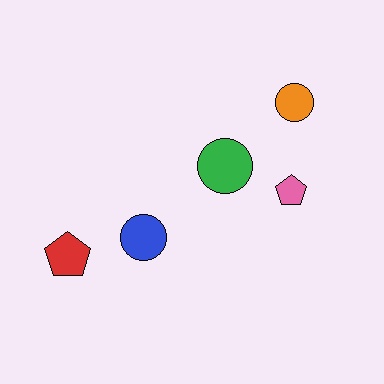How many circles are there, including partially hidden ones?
There are 3 circles.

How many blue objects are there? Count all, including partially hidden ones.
There is 1 blue object.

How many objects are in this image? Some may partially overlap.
There are 5 objects.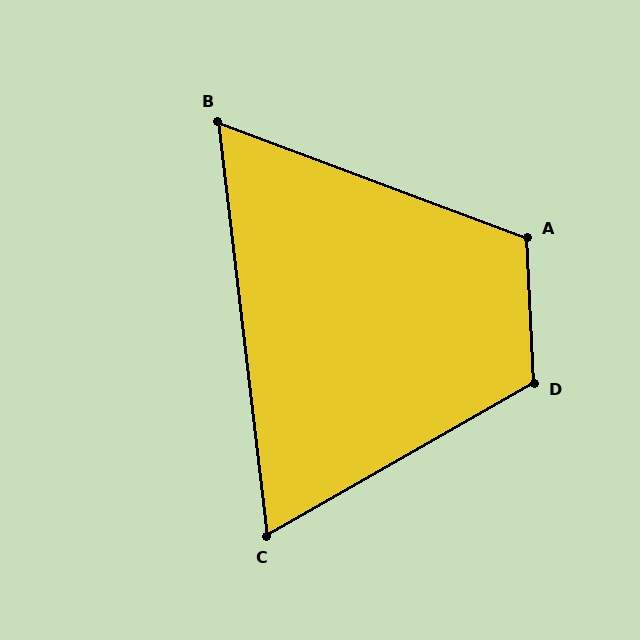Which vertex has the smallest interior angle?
B, at approximately 63 degrees.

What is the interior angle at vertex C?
Approximately 67 degrees (acute).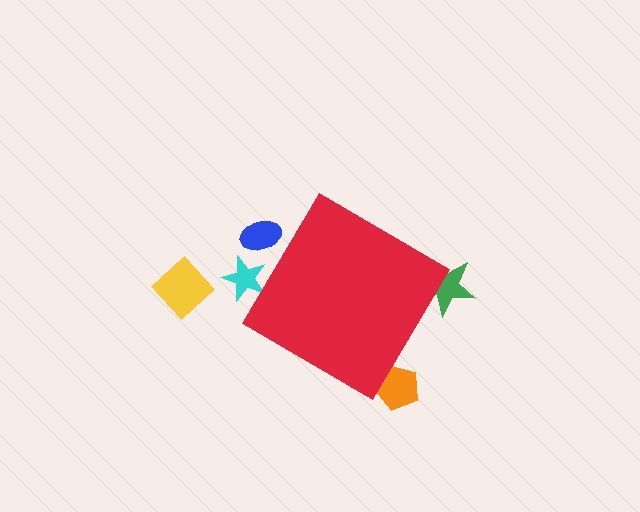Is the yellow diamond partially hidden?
No, the yellow diamond is fully visible.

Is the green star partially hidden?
Yes, the green star is partially hidden behind the red diamond.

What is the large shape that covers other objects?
A red diamond.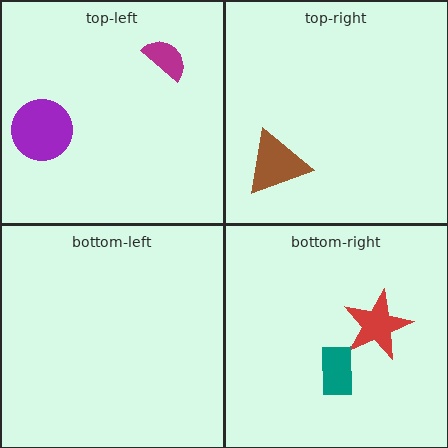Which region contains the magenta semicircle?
The top-left region.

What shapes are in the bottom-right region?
The red star, the teal rectangle.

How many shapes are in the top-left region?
2.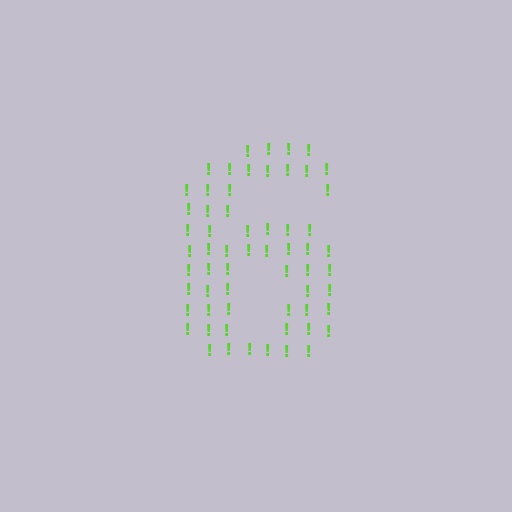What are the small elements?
The small elements are exclamation marks.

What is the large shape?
The large shape is the digit 6.